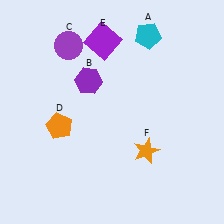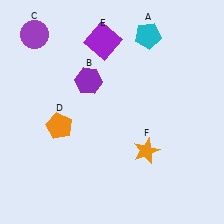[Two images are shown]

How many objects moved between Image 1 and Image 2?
1 object moved between the two images.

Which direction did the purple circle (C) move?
The purple circle (C) moved left.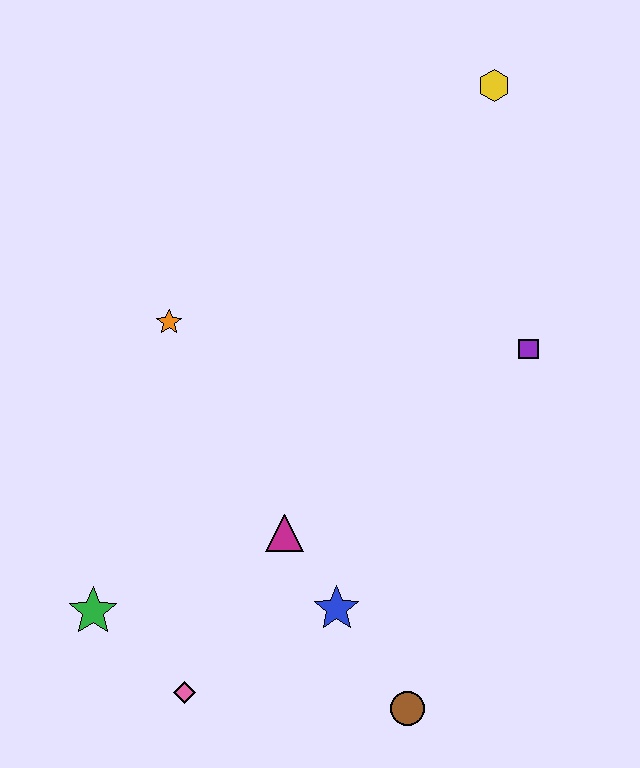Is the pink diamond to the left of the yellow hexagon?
Yes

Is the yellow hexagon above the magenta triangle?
Yes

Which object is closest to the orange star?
The magenta triangle is closest to the orange star.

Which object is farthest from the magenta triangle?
The yellow hexagon is farthest from the magenta triangle.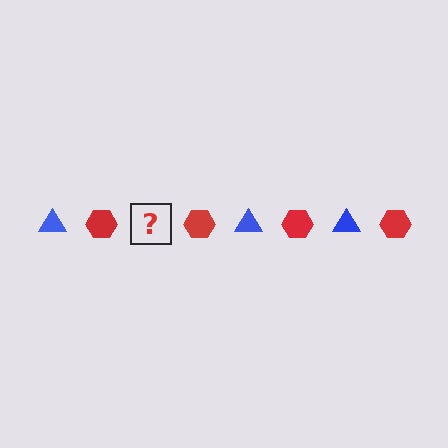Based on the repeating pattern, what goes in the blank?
The blank should be a blue triangle.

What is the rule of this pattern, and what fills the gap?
The rule is that the pattern alternates between blue triangle and red hexagon. The gap should be filled with a blue triangle.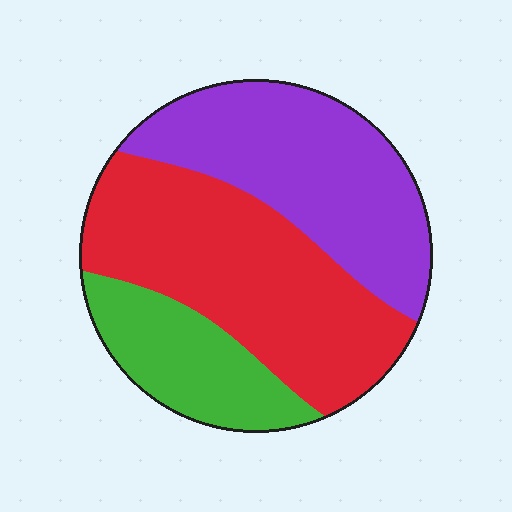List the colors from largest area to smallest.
From largest to smallest: red, purple, green.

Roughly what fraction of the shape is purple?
Purple takes up between a third and a half of the shape.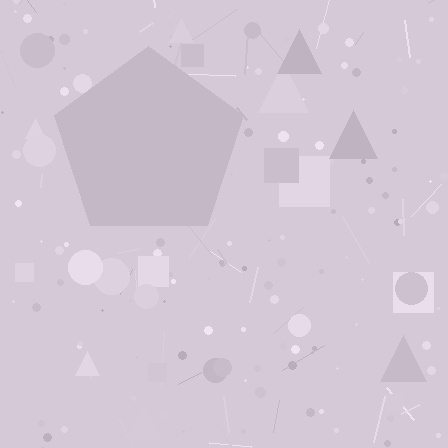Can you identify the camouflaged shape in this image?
The camouflaged shape is a pentagon.